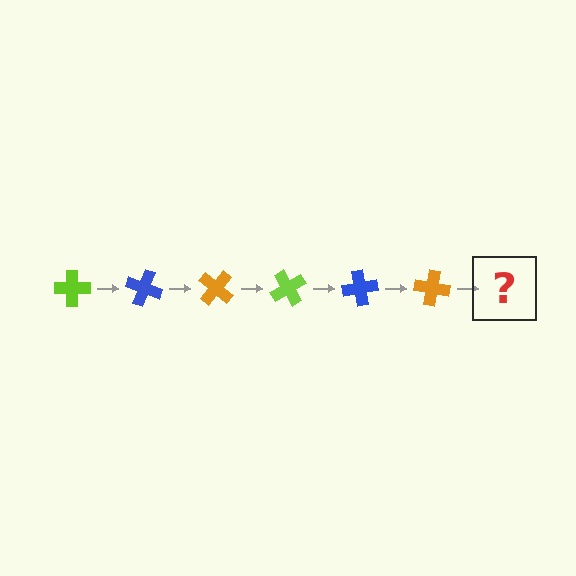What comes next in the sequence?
The next element should be a lime cross, rotated 120 degrees from the start.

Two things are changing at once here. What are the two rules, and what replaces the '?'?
The two rules are that it rotates 20 degrees each step and the color cycles through lime, blue, and orange. The '?' should be a lime cross, rotated 120 degrees from the start.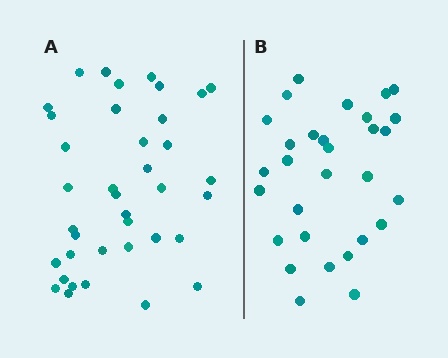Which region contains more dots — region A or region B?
Region A (the left region) has more dots.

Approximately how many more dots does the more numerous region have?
Region A has roughly 8 or so more dots than region B.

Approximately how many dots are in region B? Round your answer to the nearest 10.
About 30 dots.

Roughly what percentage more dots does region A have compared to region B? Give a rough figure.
About 25% more.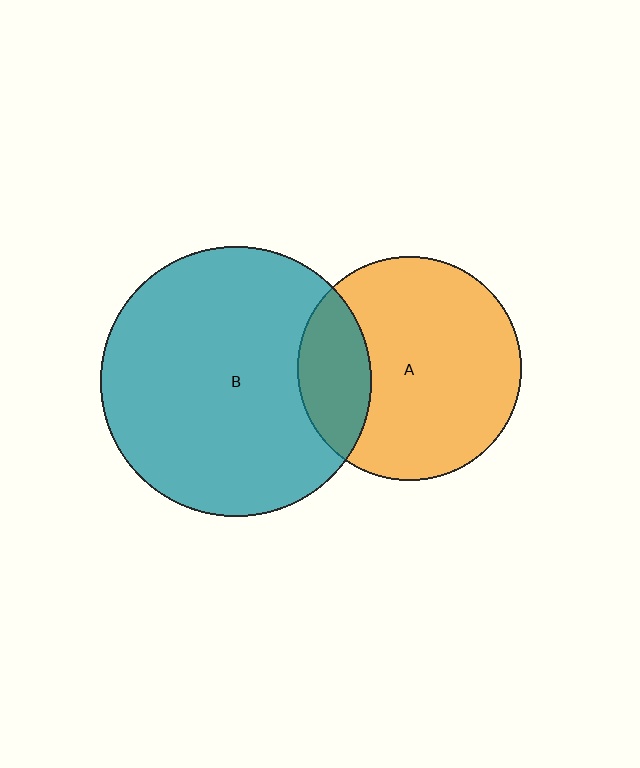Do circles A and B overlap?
Yes.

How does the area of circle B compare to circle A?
Approximately 1.5 times.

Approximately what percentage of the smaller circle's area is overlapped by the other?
Approximately 25%.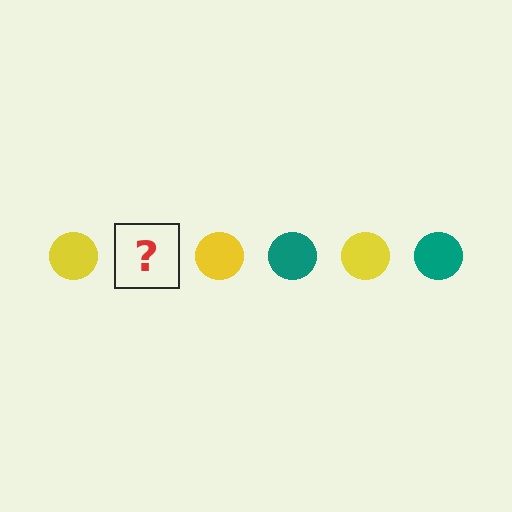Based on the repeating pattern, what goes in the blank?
The blank should be a teal circle.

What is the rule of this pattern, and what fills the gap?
The rule is that the pattern cycles through yellow, teal circles. The gap should be filled with a teal circle.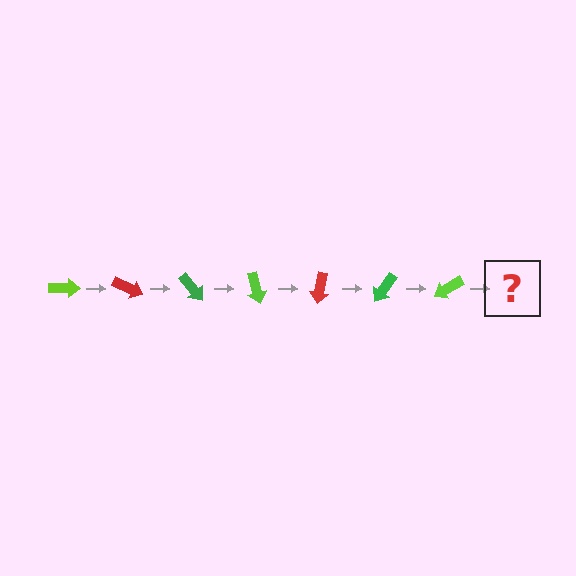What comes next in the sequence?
The next element should be a red arrow, rotated 175 degrees from the start.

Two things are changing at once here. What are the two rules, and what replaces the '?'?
The two rules are that it rotates 25 degrees each step and the color cycles through lime, red, and green. The '?' should be a red arrow, rotated 175 degrees from the start.